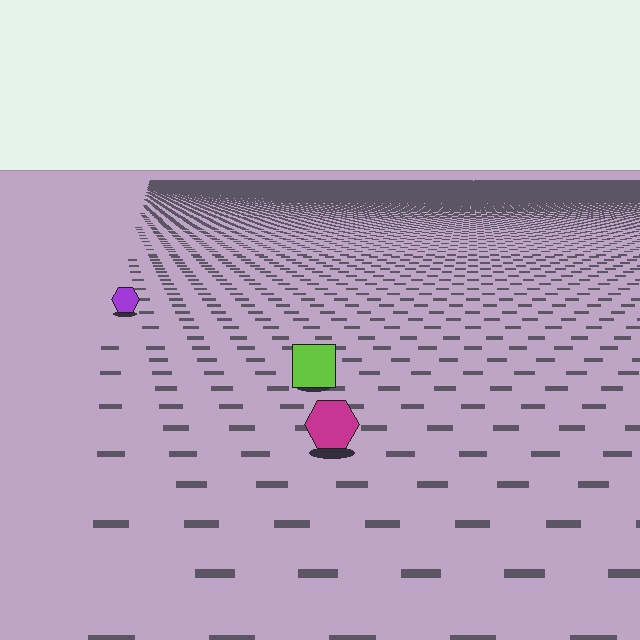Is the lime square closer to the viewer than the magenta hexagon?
No. The magenta hexagon is closer — you can tell from the texture gradient: the ground texture is coarser near it.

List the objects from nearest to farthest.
From nearest to farthest: the magenta hexagon, the lime square, the purple hexagon.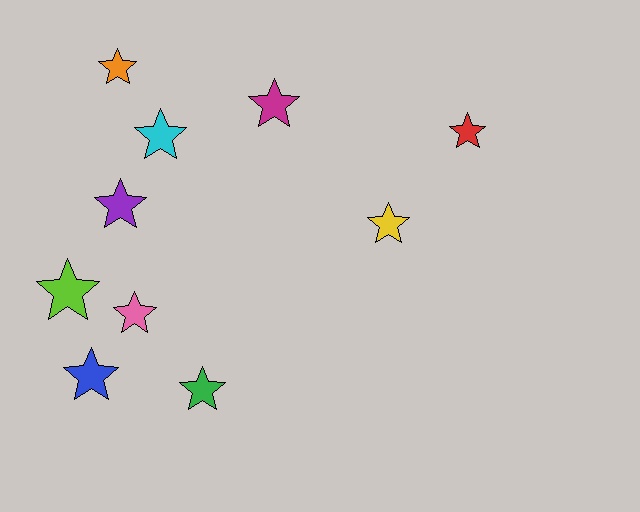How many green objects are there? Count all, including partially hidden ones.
There is 1 green object.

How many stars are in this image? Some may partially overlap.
There are 10 stars.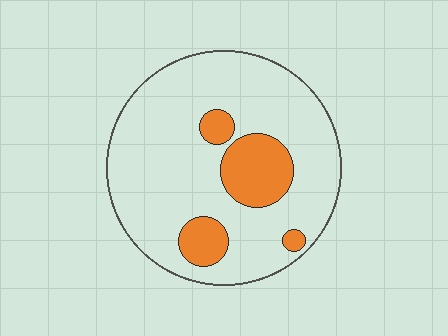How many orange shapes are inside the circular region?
4.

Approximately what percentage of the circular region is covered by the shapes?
Approximately 20%.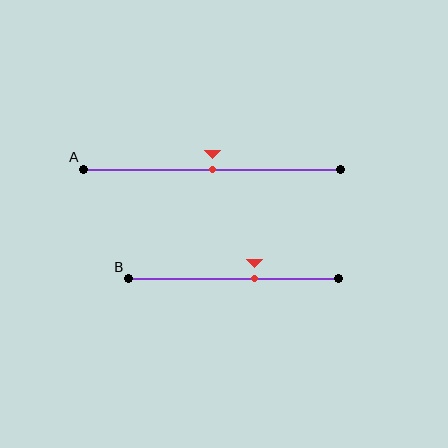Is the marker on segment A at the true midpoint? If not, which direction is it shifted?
Yes, the marker on segment A is at the true midpoint.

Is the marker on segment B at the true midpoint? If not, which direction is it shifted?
No, the marker on segment B is shifted to the right by about 10% of the segment length.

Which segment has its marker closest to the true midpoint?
Segment A has its marker closest to the true midpoint.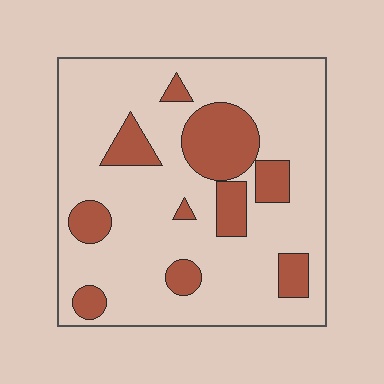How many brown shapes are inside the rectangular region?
10.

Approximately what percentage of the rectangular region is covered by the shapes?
Approximately 20%.